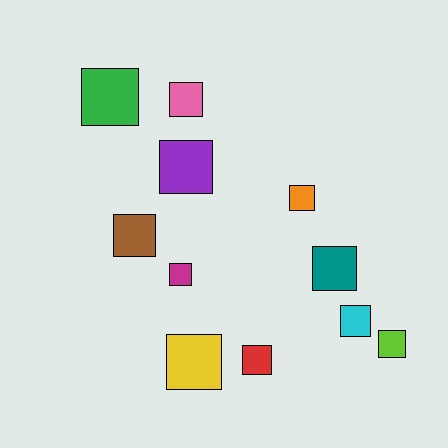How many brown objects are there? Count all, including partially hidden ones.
There is 1 brown object.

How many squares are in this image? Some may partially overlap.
There are 11 squares.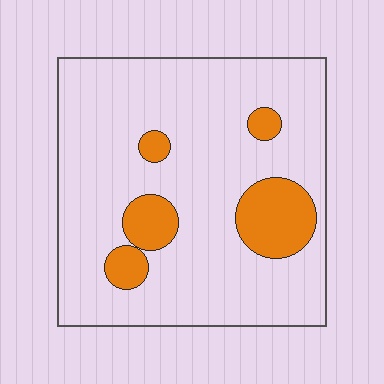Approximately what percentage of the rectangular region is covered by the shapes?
Approximately 15%.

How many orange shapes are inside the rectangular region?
5.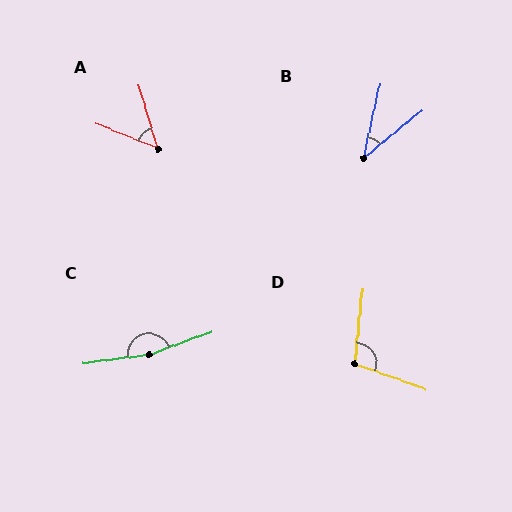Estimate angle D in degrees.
Approximately 104 degrees.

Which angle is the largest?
C, at approximately 168 degrees.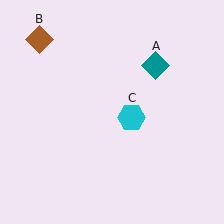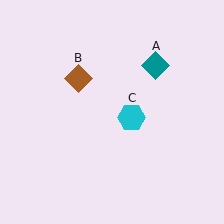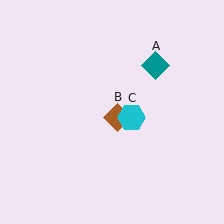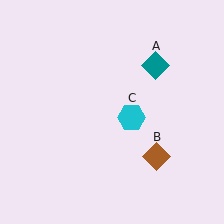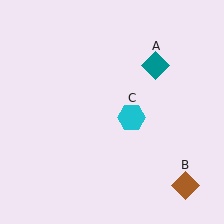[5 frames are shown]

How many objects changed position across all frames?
1 object changed position: brown diamond (object B).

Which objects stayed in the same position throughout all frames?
Teal diamond (object A) and cyan hexagon (object C) remained stationary.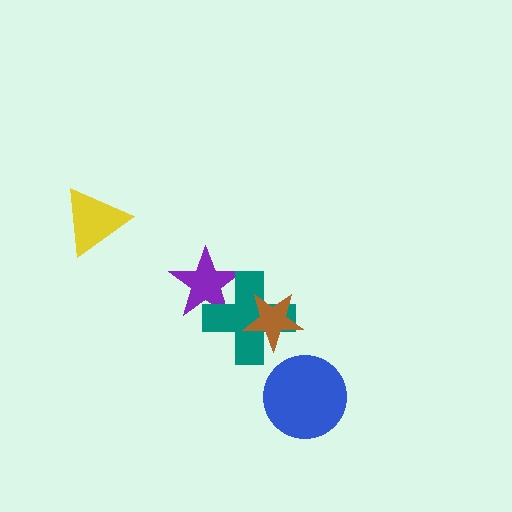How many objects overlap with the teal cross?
2 objects overlap with the teal cross.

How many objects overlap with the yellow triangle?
0 objects overlap with the yellow triangle.